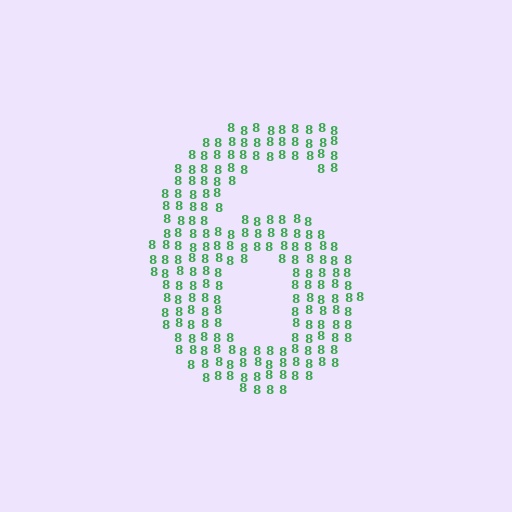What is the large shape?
The large shape is the digit 6.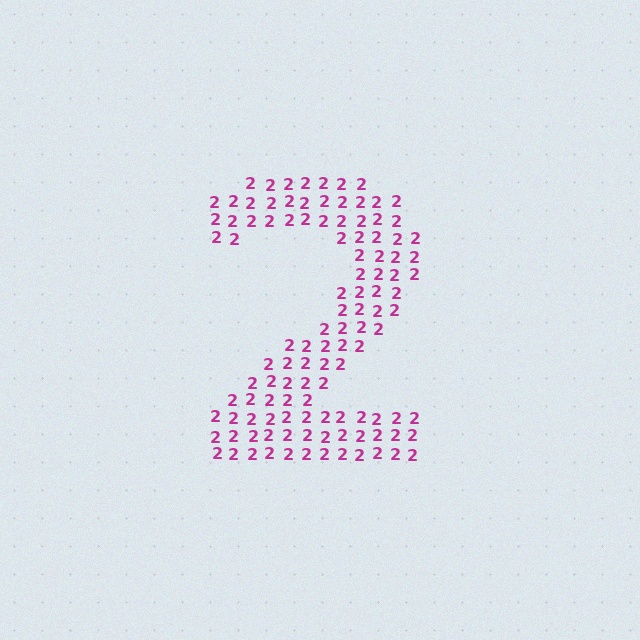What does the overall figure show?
The overall figure shows the digit 2.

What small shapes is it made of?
It is made of small digit 2's.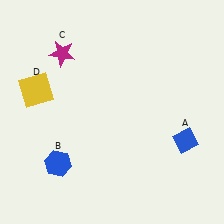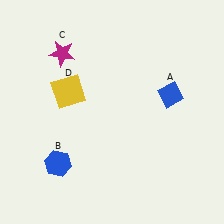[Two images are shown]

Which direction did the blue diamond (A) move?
The blue diamond (A) moved up.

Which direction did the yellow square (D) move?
The yellow square (D) moved right.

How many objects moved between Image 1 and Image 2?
2 objects moved between the two images.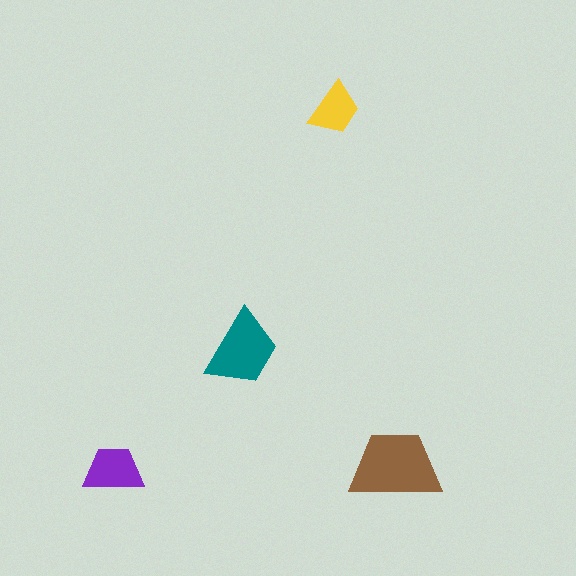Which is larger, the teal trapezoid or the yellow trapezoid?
The teal one.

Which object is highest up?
The yellow trapezoid is topmost.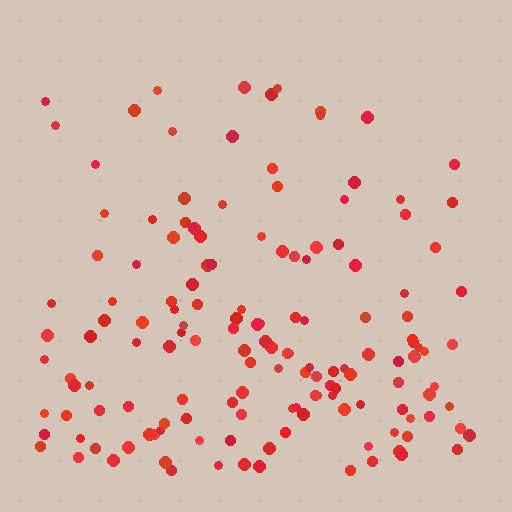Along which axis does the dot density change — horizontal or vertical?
Vertical.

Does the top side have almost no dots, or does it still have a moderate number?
Still a moderate number, just noticeably fewer than the bottom.